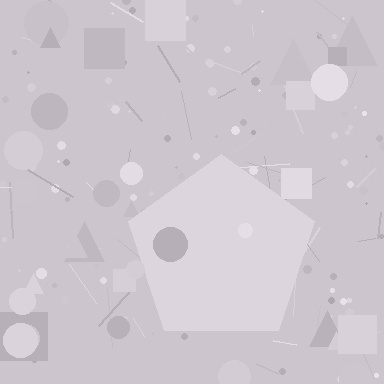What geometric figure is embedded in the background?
A pentagon is embedded in the background.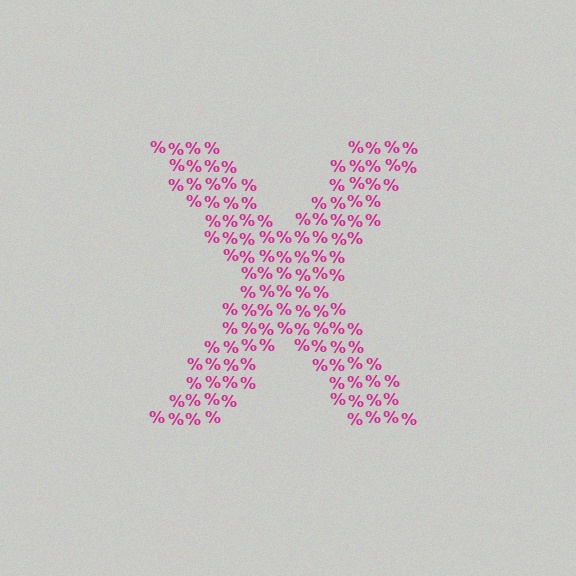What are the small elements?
The small elements are percent signs.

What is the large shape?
The large shape is the letter X.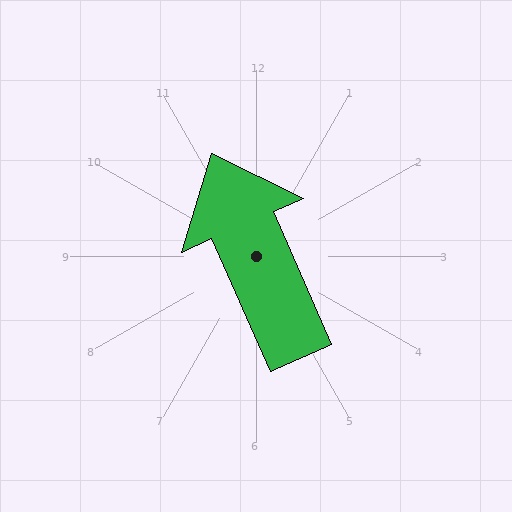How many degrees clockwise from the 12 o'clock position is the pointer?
Approximately 336 degrees.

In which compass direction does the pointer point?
Northwest.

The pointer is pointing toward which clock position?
Roughly 11 o'clock.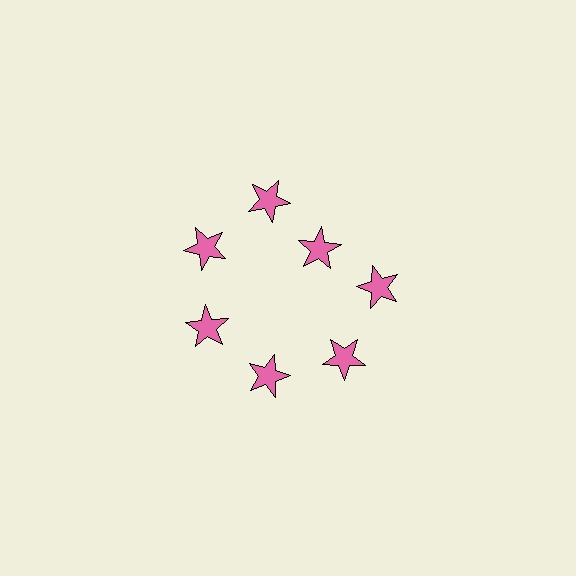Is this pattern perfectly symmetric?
No. The 7 pink stars are arranged in a ring, but one element near the 1 o'clock position is pulled inward toward the center, breaking the 7-fold rotational symmetry.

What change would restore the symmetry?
The symmetry would be restored by moving it outward, back onto the ring so that all 7 stars sit at equal angles and equal distance from the center.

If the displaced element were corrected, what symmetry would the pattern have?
It would have 7-fold rotational symmetry — the pattern would map onto itself every 51 degrees.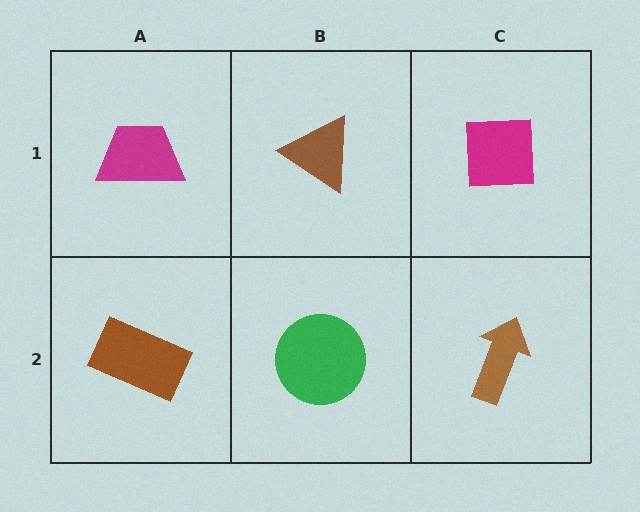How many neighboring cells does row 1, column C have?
2.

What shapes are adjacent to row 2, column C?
A magenta square (row 1, column C), a green circle (row 2, column B).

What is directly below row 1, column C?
A brown arrow.